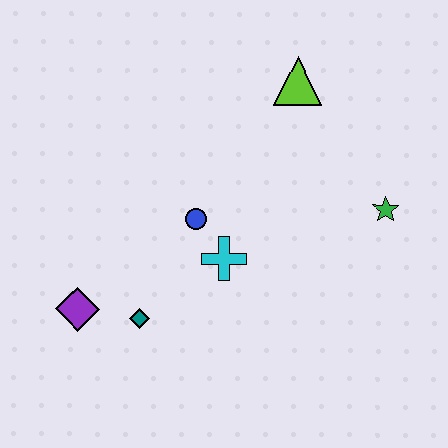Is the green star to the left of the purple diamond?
No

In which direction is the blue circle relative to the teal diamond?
The blue circle is above the teal diamond.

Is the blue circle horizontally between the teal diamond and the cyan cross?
Yes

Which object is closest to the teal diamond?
The purple diamond is closest to the teal diamond.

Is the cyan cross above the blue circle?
No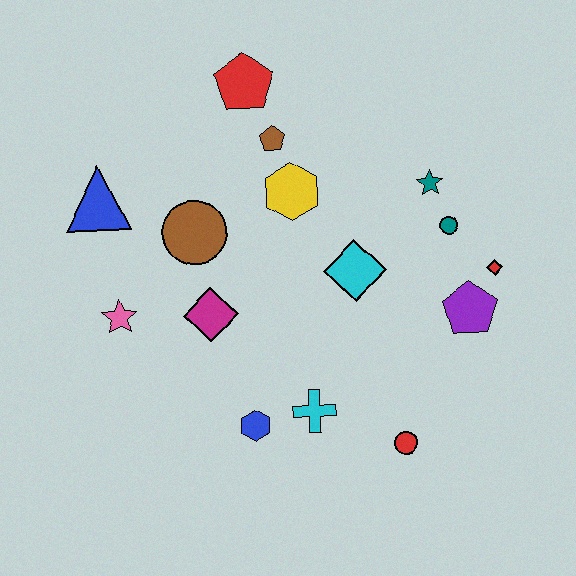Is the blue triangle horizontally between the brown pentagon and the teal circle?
No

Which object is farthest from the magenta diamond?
The red diamond is farthest from the magenta diamond.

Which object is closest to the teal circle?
The teal star is closest to the teal circle.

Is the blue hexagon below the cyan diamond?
Yes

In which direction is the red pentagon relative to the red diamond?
The red pentagon is to the left of the red diamond.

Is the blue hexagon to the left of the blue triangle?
No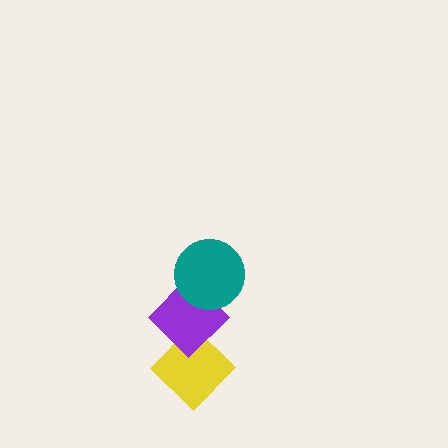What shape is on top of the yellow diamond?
The purple diamond is on top of the yellow diamond.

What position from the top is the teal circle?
The teal circle is 1st from the top.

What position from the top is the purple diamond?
The purple diamond is 2nd from the top.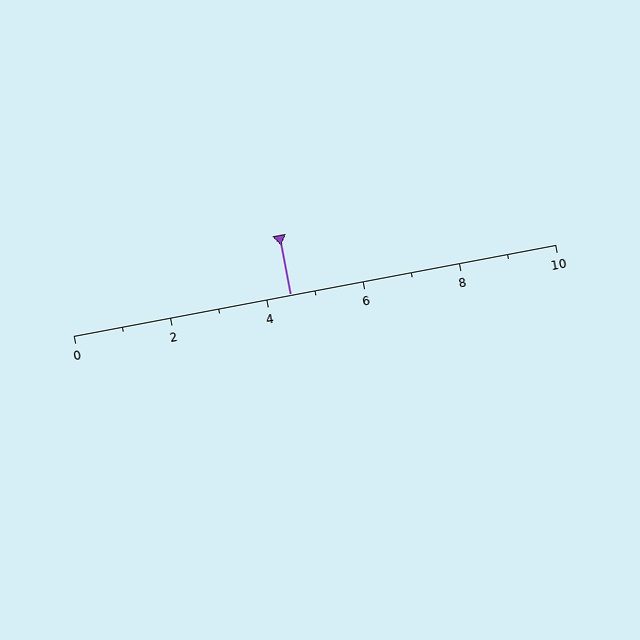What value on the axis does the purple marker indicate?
The marker indicates approximately 4.5.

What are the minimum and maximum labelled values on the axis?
The axis runs from 0 to 10.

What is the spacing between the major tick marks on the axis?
The major ticks are spaced 2 apart.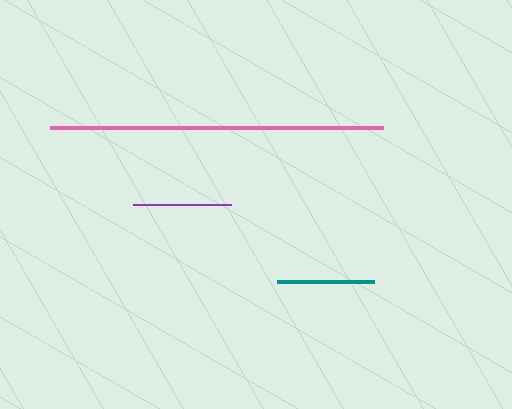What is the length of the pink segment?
The pink segment is approximately 333 pixels long.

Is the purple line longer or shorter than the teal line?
The purple line is longer than the teal line.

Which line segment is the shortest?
The teal line is the shortest at approximately 97 pixels.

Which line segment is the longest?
The pink line is the longest at approximately 333 pixels.